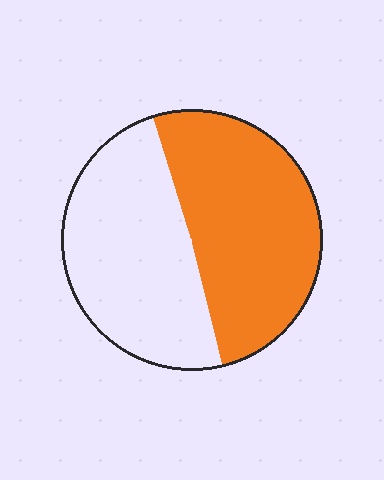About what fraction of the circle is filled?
About one half (1/2).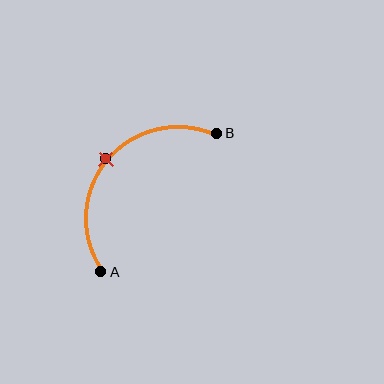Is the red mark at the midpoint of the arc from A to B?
Yes. The red mark lies on the arc at equal arc-length from both A and B — it is the arc midpoint.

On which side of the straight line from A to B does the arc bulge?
The arc bulges above and to the left of the straight line connecting A and B.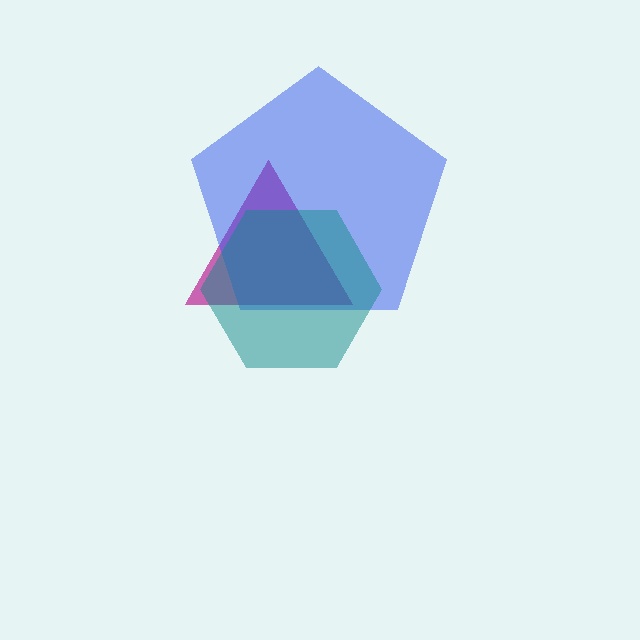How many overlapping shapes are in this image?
There are 3 overlapping shapes in the image.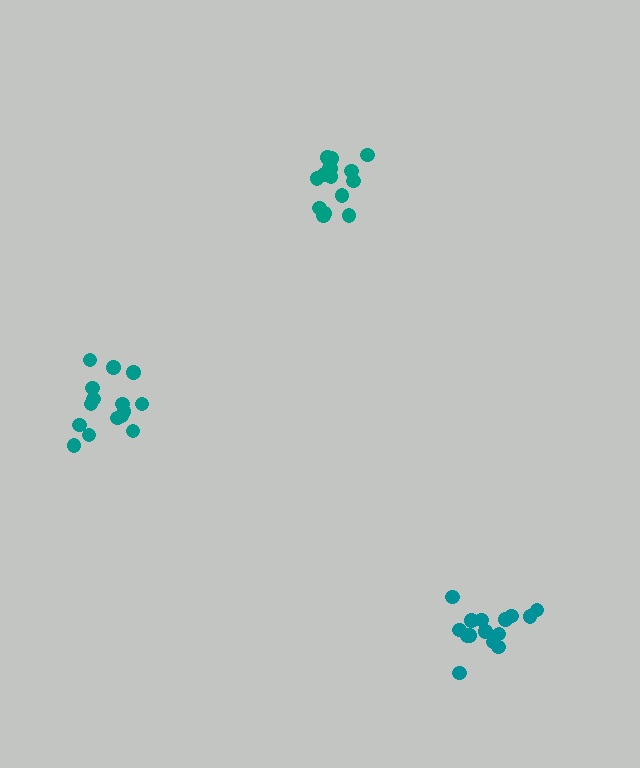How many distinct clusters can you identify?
There are 3 distinct clusters.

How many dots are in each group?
Group 1: 15 dots, Group 2: 15 dots, Group 3: 16 dots (46 total).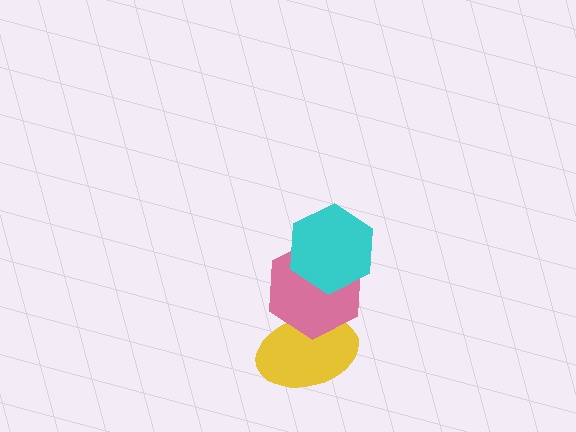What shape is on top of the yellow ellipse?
The pink hexagon is on top of the yellow ellipse.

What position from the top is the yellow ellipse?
The yellow ellipse is 3rd from the top.